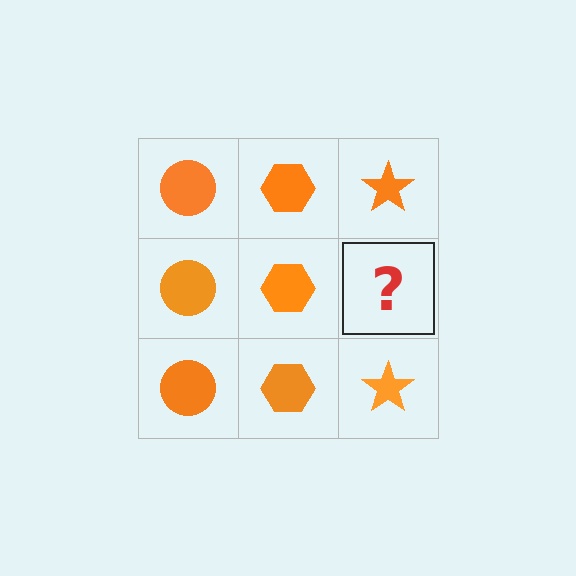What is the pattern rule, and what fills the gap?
The rule is that each column has a consistent shape. The gap should be filled with an orange star.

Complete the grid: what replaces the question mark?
The question mark should be replaced with an orange star.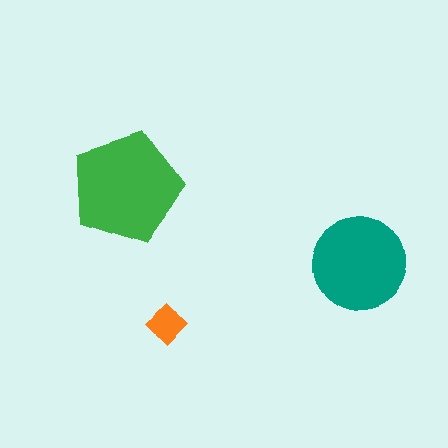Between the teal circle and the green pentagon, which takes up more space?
The green pentagon.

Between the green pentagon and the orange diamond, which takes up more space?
The green pentagon.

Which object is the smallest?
The orange diamond.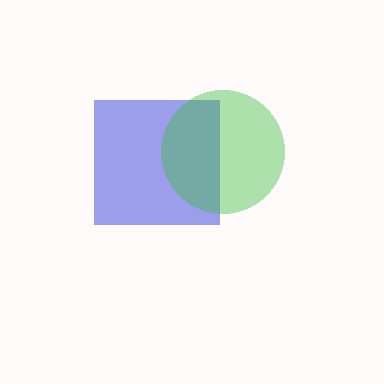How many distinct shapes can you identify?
There are 2 distinct shapes: a blue square, a green circle.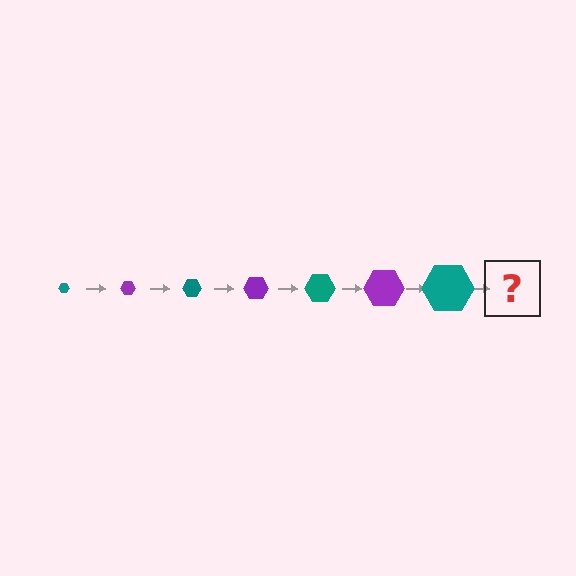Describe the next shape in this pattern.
It should be a purple hexagon, larger than the previous one.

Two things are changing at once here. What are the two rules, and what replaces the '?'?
The two rules are that the hexagon grows larger each step and the color cycles through teal and purple. The '?' should be a purple hexagon, larger than the previous one.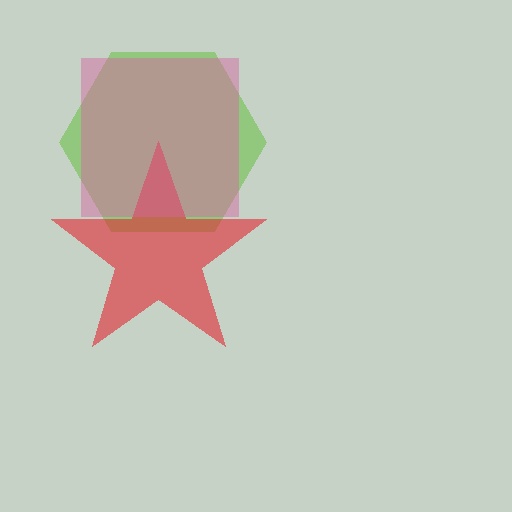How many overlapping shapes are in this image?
There are 3 overlapping shapes in the image.